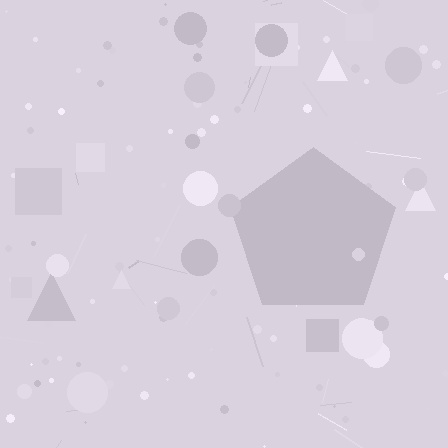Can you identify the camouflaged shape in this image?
The camouflaged shape is a pentagon.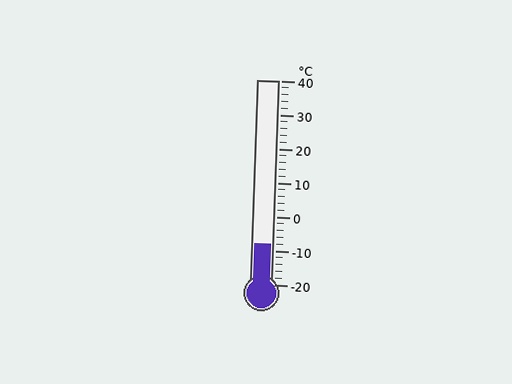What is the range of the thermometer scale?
The thermometer scale ranges from -20°C to 40°C.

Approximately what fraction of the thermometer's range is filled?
The thermometer is filled to approximately 20% of its range.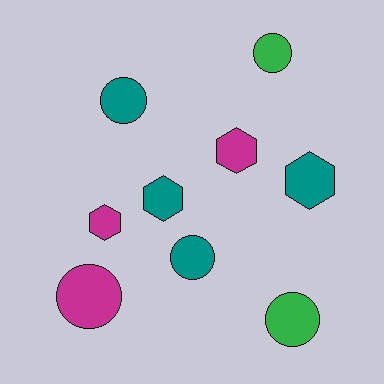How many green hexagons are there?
There are no green hexagons.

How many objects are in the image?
There are 9 objects.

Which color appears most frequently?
Teal, with 4 objects.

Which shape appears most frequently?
Circle, with 5 objects.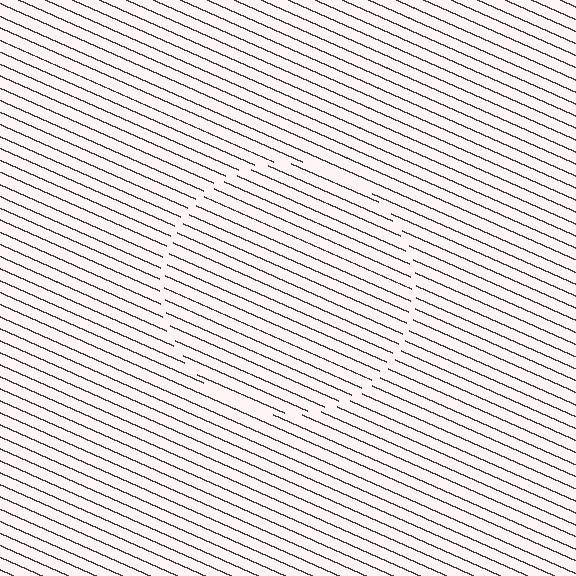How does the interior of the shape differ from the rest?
The interior of the shape contains the same grating, shifted by half a period — the contour is defined by the phase discontinuity where line-ends from the inner and outer gratings abut.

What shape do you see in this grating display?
An illusory circle. The interior of the shape contains the same grating, shifted by half a period — the contour is defined by the phase discontinuity where line-ends from the inner and outer gratings abut.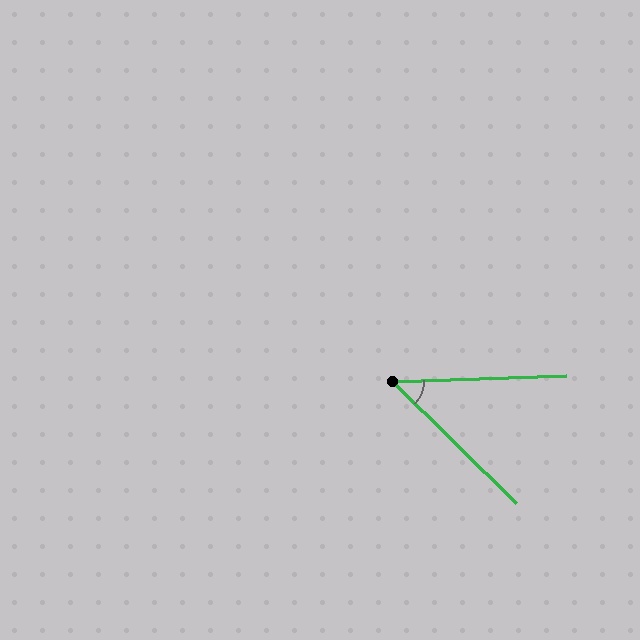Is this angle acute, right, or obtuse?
It is acute.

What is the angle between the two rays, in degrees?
Approximately 46 degrees.